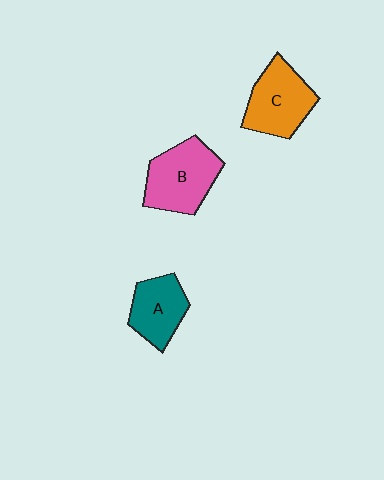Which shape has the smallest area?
Shape A (teal).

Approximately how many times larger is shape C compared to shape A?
Approximately 1.2 times.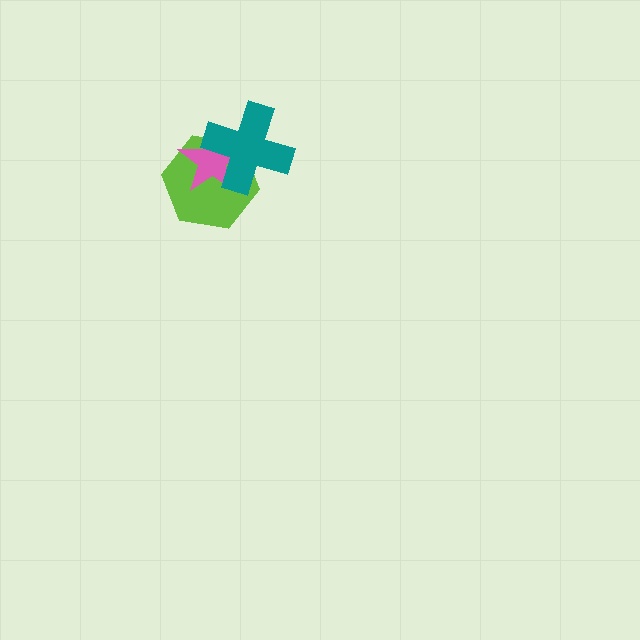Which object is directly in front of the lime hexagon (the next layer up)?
The pink star is directly in front of the lime hexagon.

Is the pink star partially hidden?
Yes, it is partially covered by another shape.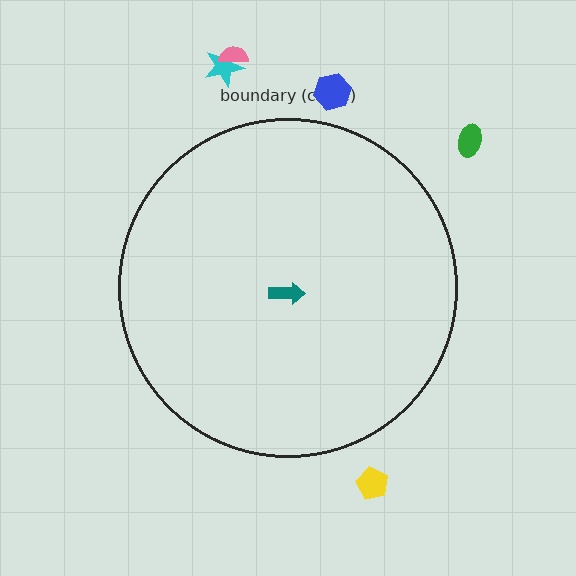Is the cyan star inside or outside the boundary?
Outside.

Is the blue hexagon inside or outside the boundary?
Outside.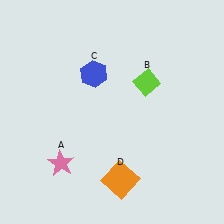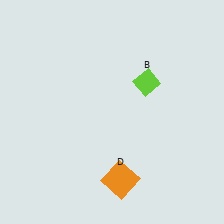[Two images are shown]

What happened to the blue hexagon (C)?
The blue hexagon (C) was removed in Image 2. It was in the top-left area of Image 1.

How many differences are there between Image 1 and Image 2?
There are 2 differences between the two images.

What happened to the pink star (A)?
The pink star (A) was removed in Image 2. It was in the bottom-left area of Image 1.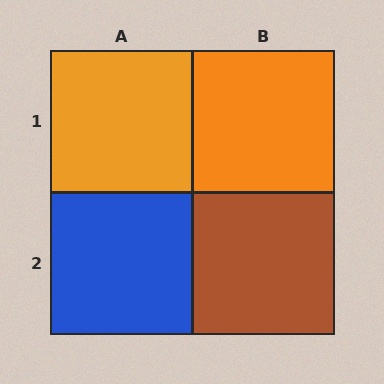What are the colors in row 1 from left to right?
Orange, orange.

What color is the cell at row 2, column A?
Blue.